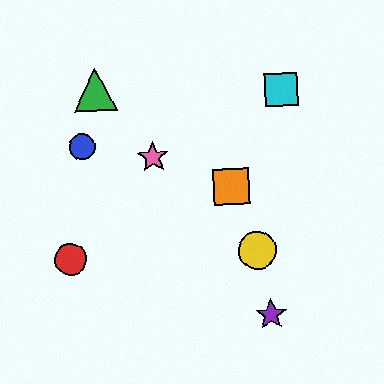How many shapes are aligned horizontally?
2 shapes (the red circle, the yellow circle) are aligned horizontally.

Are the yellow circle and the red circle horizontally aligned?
Yes, both are at y≈251.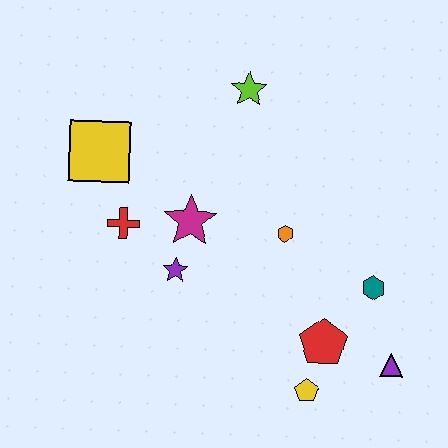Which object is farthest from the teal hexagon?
The yellow square is farthest from the teal hexagon.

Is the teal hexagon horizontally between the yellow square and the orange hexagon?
No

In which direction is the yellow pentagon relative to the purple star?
The yellow pentagon is to the right of the purple star.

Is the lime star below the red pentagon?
No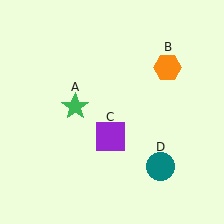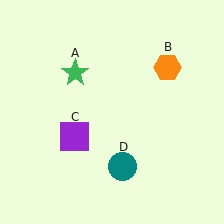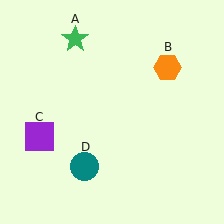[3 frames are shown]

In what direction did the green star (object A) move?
The green star (object A) moved up.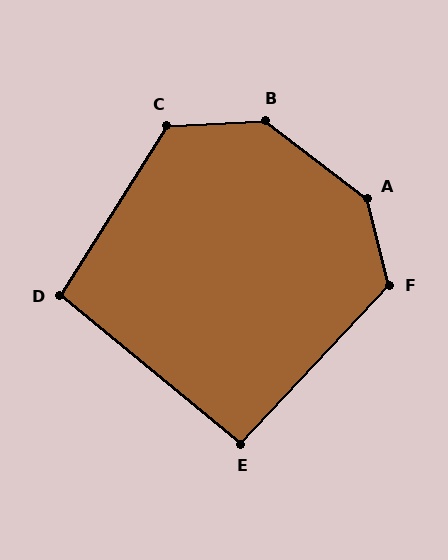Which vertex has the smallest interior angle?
E, at approximately 94 degrees.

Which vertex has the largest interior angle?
A, at approximately 141 degrees.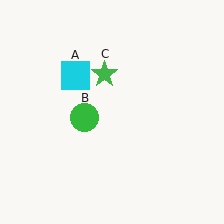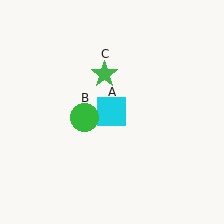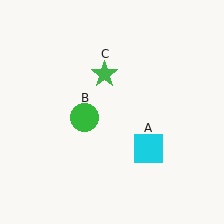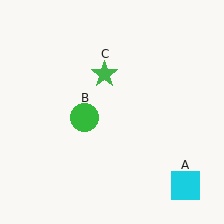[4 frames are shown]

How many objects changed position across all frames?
1 object changed position: cyan square (object A).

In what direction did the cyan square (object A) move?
The cyan square (object A) moved down and to the right.